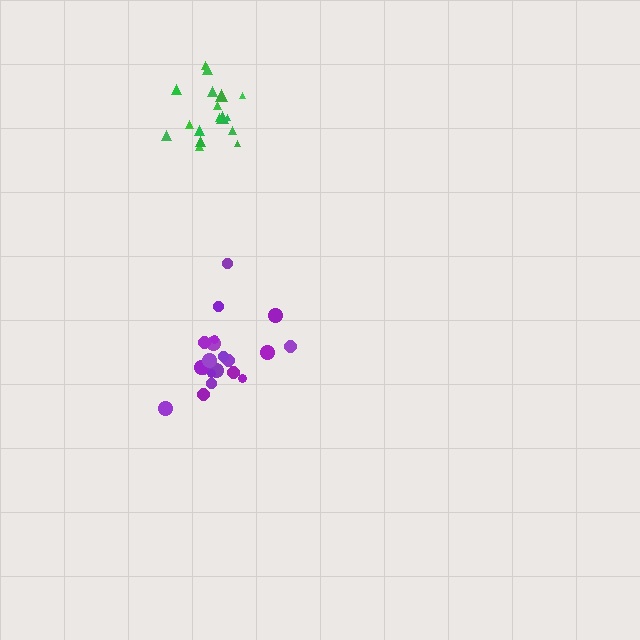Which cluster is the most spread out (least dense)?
Green.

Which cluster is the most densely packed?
Purple.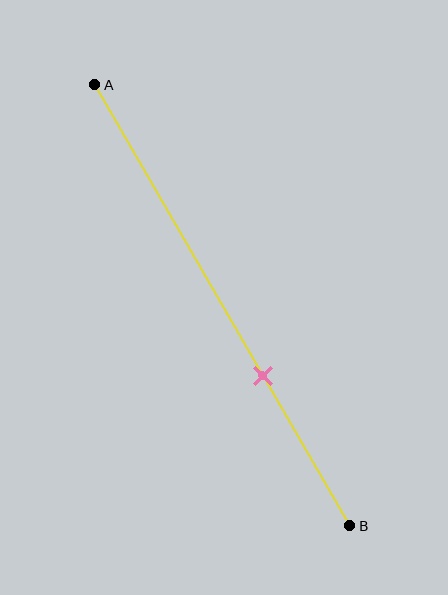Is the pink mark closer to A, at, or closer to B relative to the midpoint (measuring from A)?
The pink mark is closer to point B than the midpoint of segment AB.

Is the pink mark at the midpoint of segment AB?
No, the mark is at about 65% from A, not at the 50% midpoint.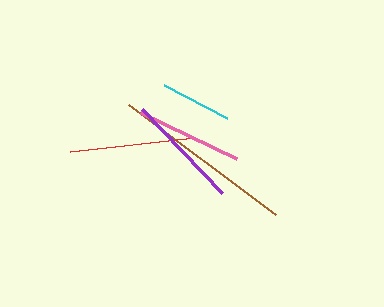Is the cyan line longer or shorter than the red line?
The red line is longer than the cyan line.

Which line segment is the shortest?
The cyan line is the shortest at approximately 71 pixels.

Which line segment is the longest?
The brown line is the longest at approximately 184 pixels.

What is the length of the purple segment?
The purple segment is approximately 117 pixels long.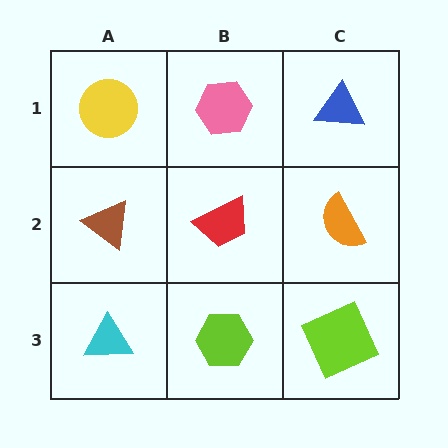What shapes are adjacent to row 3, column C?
An orange semicircle (row 2, column C), a lime hexagon (row 3, column B).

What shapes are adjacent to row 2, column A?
A yellow circle (row 1, column A), a cyan triangle (row 3, column A), a red trapezoid (row 2, column B).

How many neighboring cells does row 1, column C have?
2.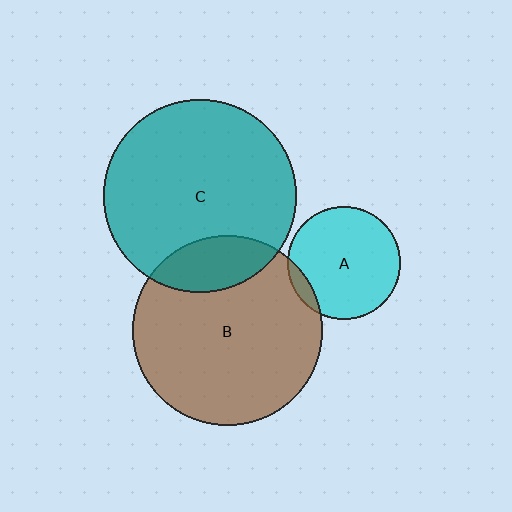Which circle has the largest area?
Circle C (teal).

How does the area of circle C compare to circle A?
Approximately 2.9 times.